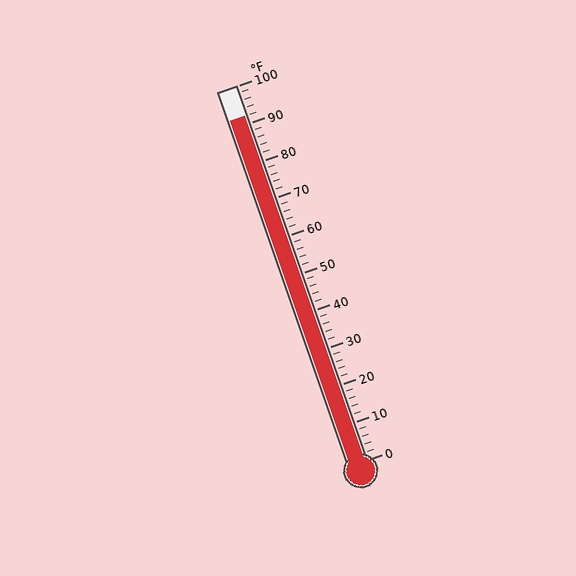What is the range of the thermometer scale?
The thermometer scale ranges from 0°F to 100°F.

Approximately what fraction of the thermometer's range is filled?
The thermometer is filled to approximately 90% of its range.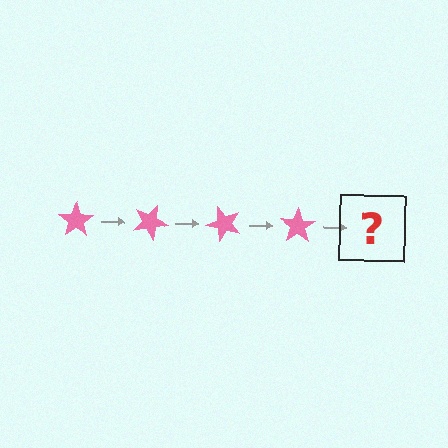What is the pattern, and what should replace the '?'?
The pattern is that the star rotates 25 degrees each step. The '?' should be a pink star rotated 100 degrees.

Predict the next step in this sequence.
The next step is a pink star rotated 100 degrees.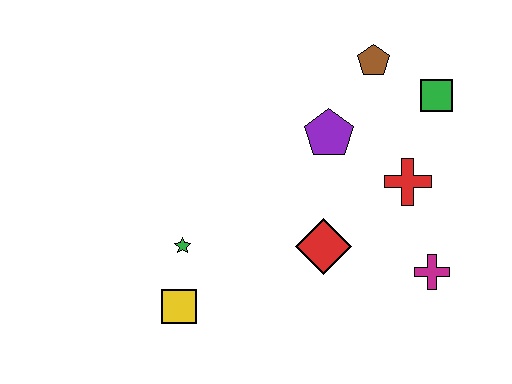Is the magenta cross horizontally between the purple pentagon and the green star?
No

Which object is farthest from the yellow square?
The green square is farthest from the yellow square.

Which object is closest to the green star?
The yellow square is closest to the green star.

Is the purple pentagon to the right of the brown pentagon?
No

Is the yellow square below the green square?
Yes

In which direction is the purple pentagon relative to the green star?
The purple pentagon is to the right of the green star.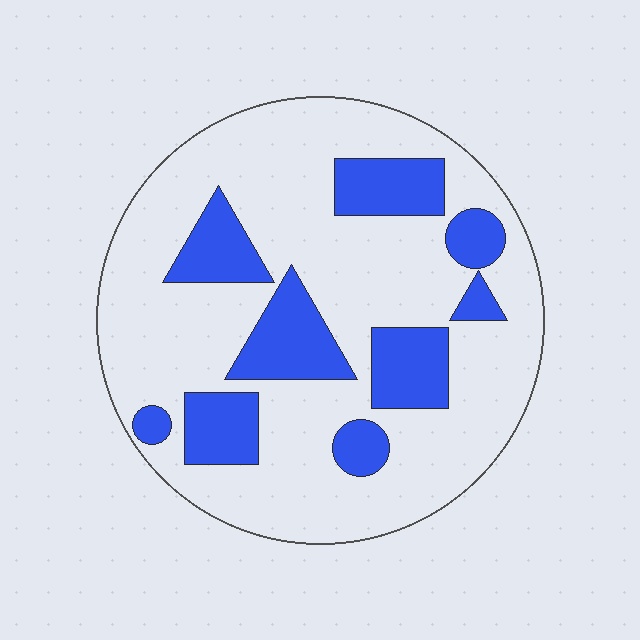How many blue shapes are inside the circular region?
9.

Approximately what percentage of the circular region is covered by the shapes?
Approximately 25%.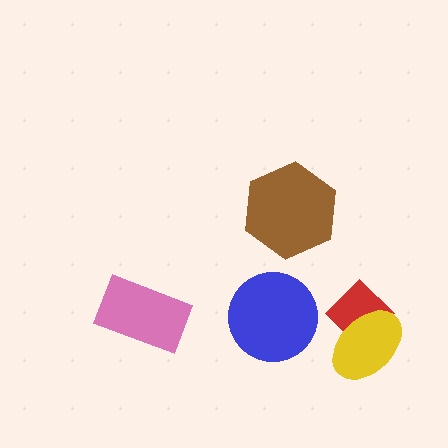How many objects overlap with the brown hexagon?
0 objects overlap with the brown hexagon.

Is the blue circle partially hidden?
No, no other shape covers it.